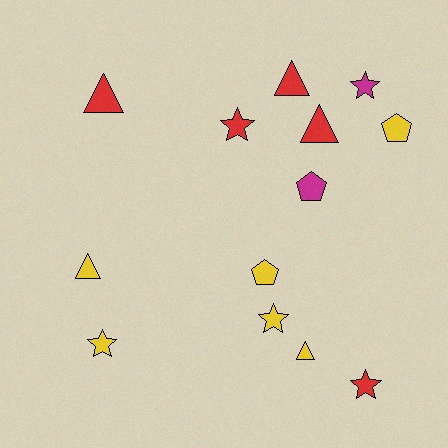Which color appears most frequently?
Yellow, with 6 objects.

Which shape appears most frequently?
Star, with 5 objects.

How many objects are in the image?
There are 13 objects.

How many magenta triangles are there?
There are no magenta triangles.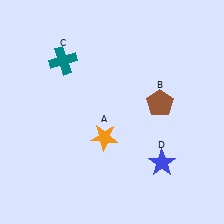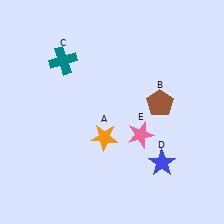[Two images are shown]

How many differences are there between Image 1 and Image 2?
There is 1 difference between the two images.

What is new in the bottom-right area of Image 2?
A pink star (E) was added in the bottom-right area of Image 2.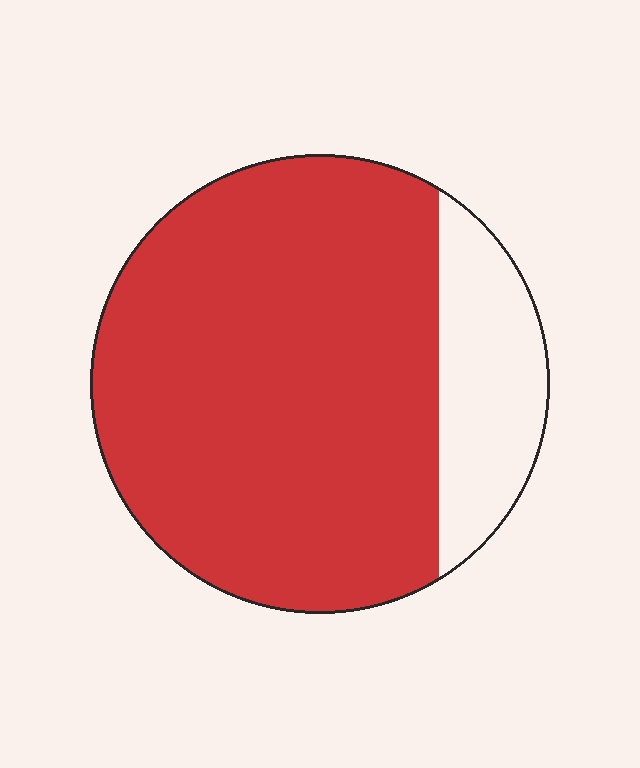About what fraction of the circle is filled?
About four fifths (4/5).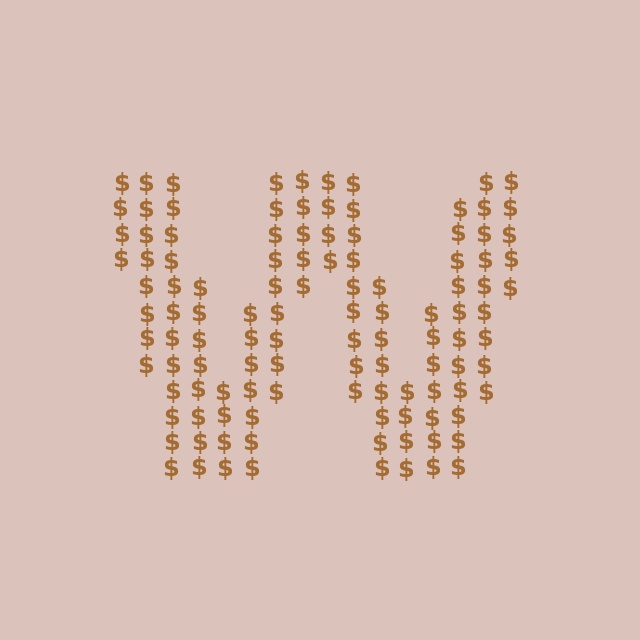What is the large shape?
The large shape is the letter W.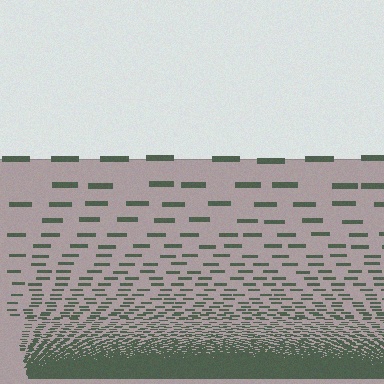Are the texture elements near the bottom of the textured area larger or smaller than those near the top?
Smaller. The gradient is inverted — elements near the bottom are smaller and denser.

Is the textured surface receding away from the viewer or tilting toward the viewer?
The surface appears to tilt toward the viewer. Texture elements get larger and sparser toward the top.